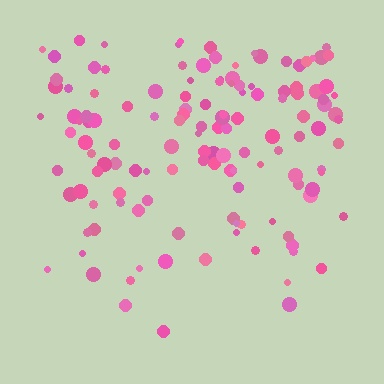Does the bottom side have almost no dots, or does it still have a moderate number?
Still a moderate number, just noticeably fewer than the top.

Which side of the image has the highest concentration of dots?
The top.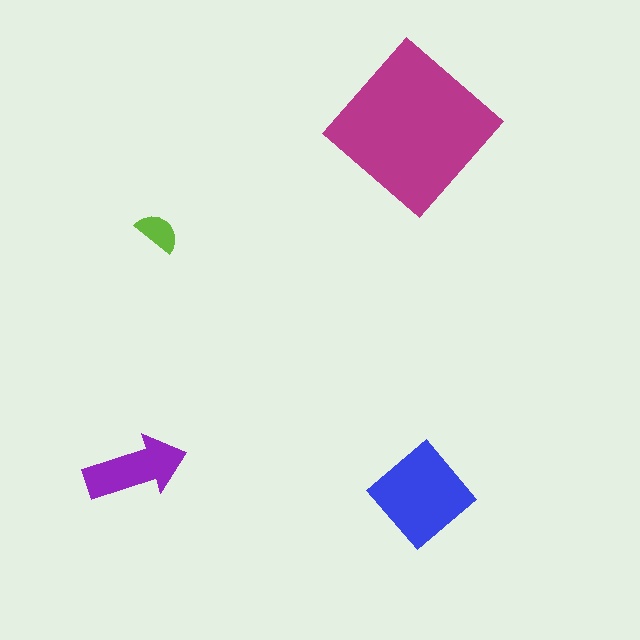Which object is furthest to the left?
The purple arrow is leftmost.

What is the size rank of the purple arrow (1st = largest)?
3rd.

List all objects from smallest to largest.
The lime semicircle, the purple arrow, the blue diamond, the magenta diamond.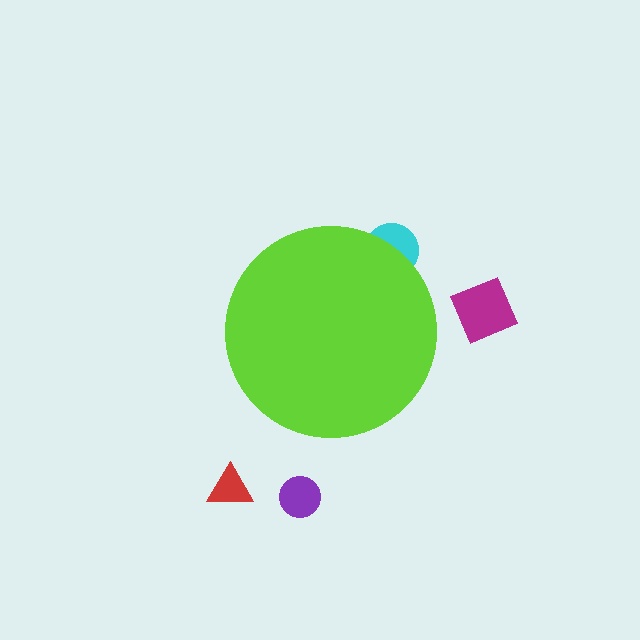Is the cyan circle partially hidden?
Yes, the cyan circle is partially hidden behind the lime circle.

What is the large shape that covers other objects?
A lime circle.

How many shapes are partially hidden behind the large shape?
1 shape is partially hidden.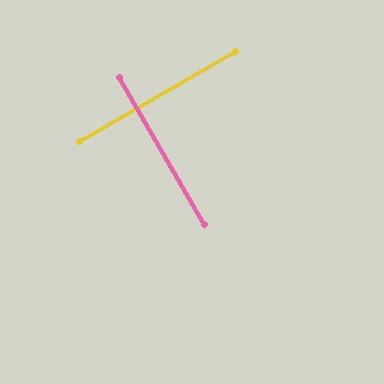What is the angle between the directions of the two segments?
Approximately 90 degrees.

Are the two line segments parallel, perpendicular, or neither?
Perpendicular — they meet at approximately 90°.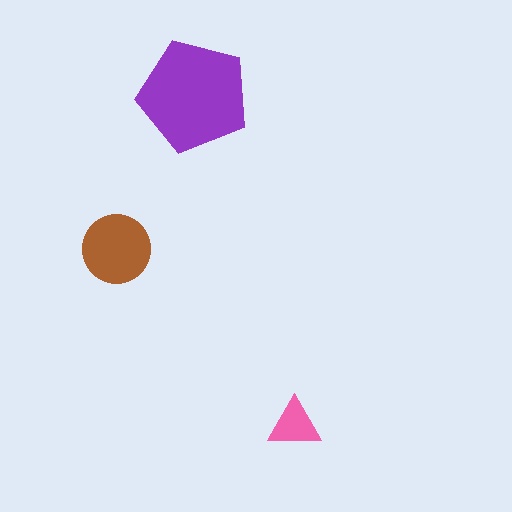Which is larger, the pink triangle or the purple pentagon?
The purple pentagon.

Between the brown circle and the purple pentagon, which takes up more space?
The purple pentagon.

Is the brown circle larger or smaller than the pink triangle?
Larger.